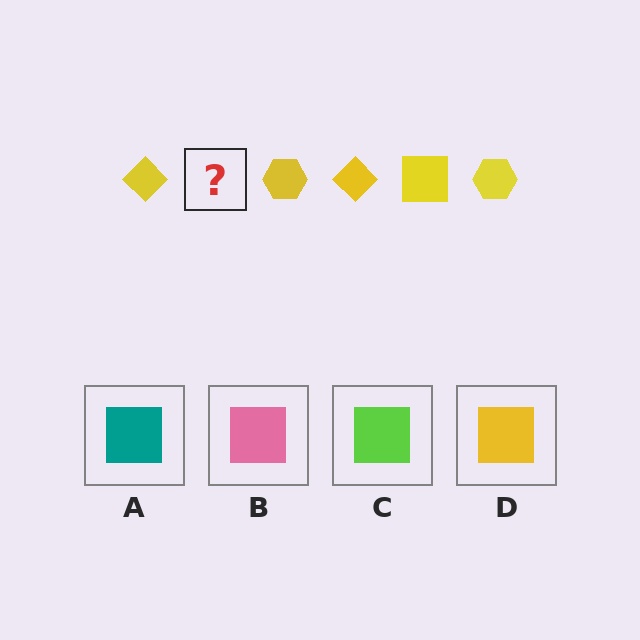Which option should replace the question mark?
Option D.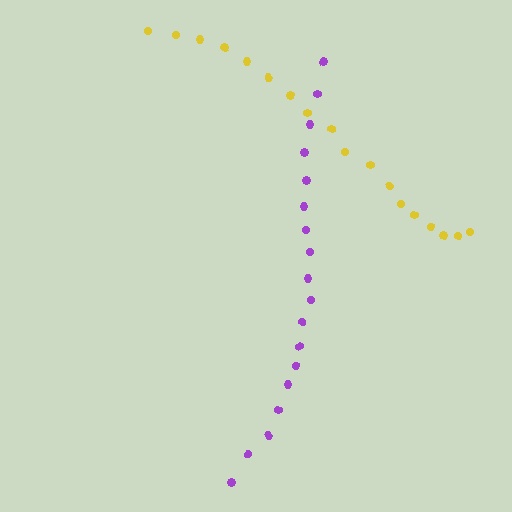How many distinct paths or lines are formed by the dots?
There are 2 distinct paths.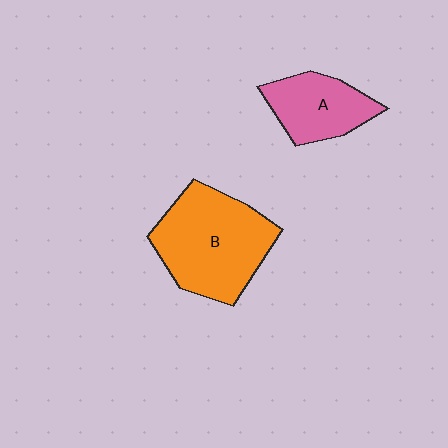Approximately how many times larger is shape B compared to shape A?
Approximately 1.7 times.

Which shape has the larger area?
Shape B (orange).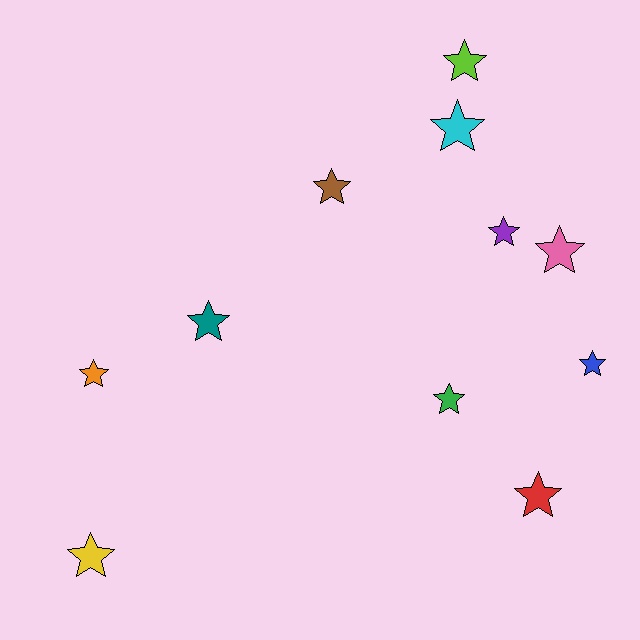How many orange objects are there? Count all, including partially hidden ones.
There is 1 orange object.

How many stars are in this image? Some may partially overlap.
There are 11 stars.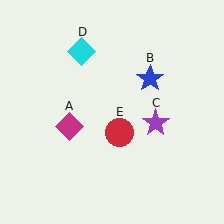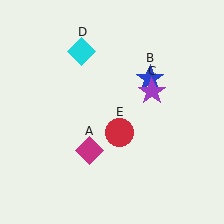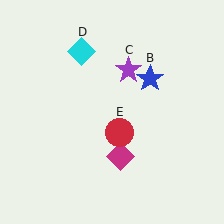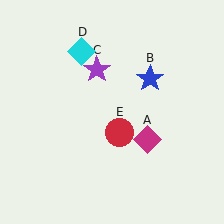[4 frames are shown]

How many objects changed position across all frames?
2 objects changed position: magenta diamond (object A), purple star (object C).